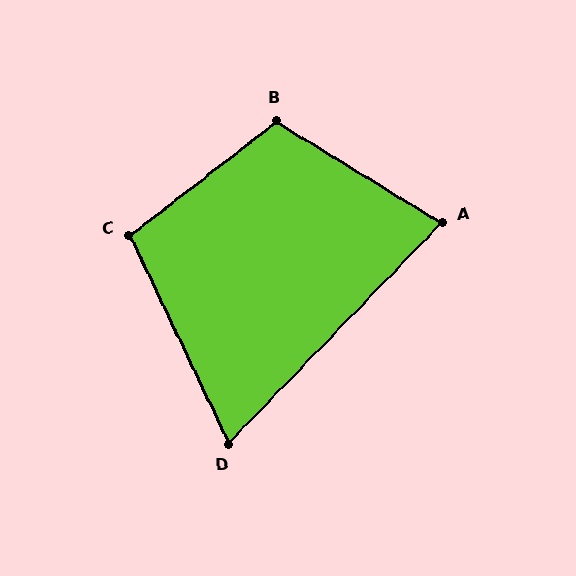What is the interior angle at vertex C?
Approximately 102 degrees (obtuse).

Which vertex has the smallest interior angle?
D, at approximately 69 degrees.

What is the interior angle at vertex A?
Approximately 78 degrees (acute).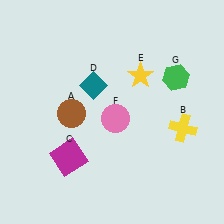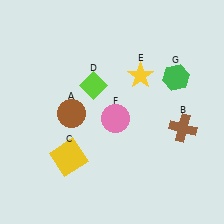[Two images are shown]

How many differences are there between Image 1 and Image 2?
There are 3 differences between the two images.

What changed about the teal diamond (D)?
In Image 1, D is teal. In Image 2, it changed to lime.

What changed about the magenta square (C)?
In Image 1, C is magenta. In Image 2, it changed to yellow.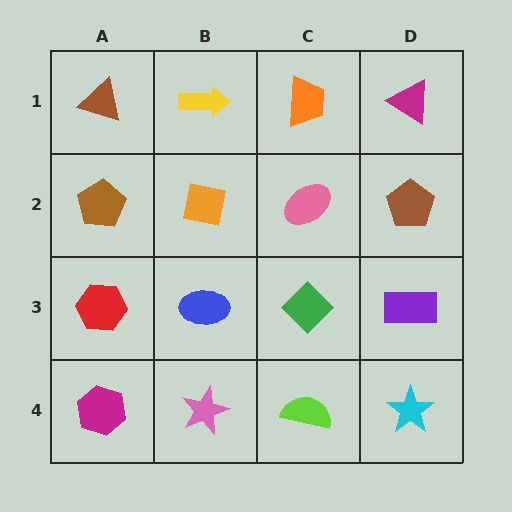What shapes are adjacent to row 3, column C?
A pink ellipse (row 2, column C), a lime semicircle (row 4, column C), a blue ellipse (row 3, column B), a purple rectangle (row 3, column D).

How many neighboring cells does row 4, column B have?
3.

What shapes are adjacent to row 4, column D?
A purple rectangle (row 3, column D), a lime semicircle (row 4, column C).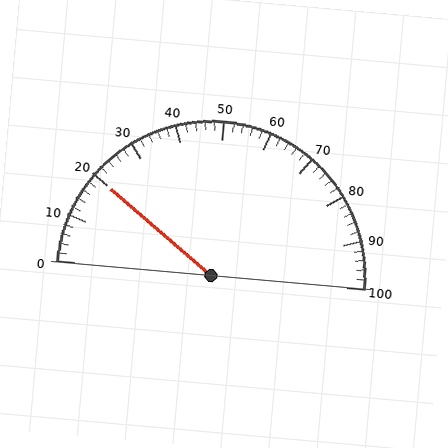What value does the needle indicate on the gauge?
The needle indicates approximately 20.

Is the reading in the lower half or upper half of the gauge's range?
The reading is in the lower half of the range (0 to 100).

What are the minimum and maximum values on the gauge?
The gauge ranges from 0 to 100.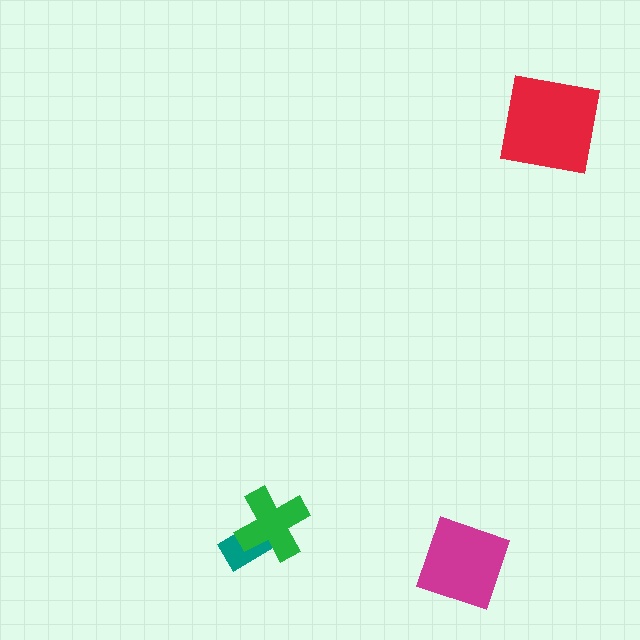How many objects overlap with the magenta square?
0 objects overlap with the magenta square.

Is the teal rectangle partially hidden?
Yes, it is partially covered by another shape.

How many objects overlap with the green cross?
1 object overlaps with the green cross.